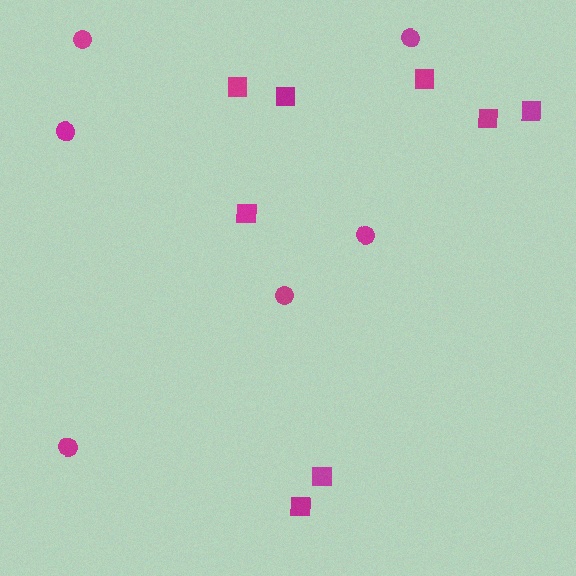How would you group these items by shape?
There are 2 groups: one group of squares (8) and one group of circles (6).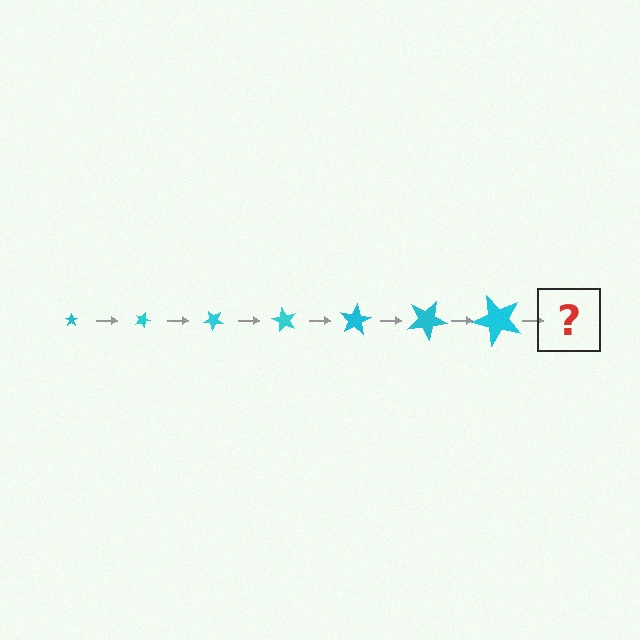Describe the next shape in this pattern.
It should be a star, larger than the previous one and rotated 140 degrees from the start.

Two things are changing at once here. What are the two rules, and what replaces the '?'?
The two rules are that the star grows larger each step and it rotates 20 degrees each step. The '?' should be a star, larger than the previous one and rotated 140 degrees from the start.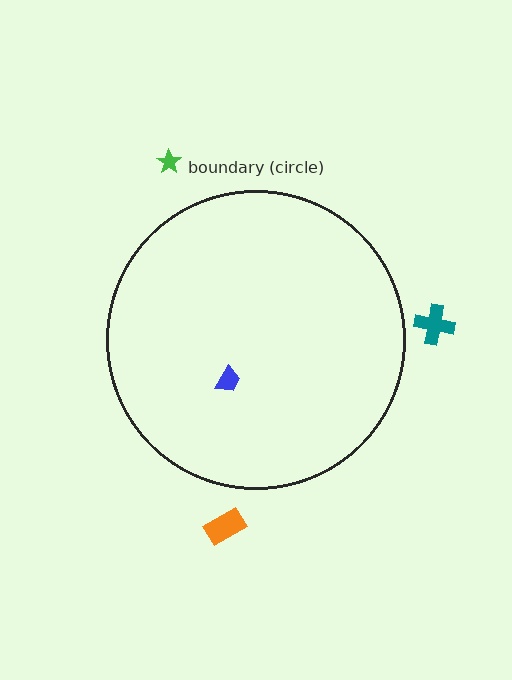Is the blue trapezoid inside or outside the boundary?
Inside.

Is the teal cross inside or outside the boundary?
Outside.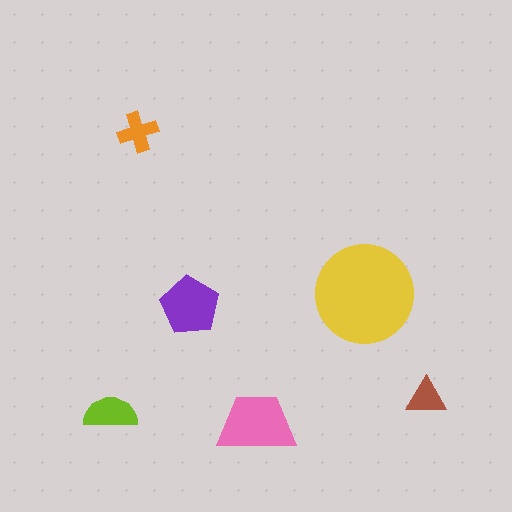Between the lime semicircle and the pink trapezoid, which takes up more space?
The pink trapezoid.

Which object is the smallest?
The brown triangle.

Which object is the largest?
The yellow circle.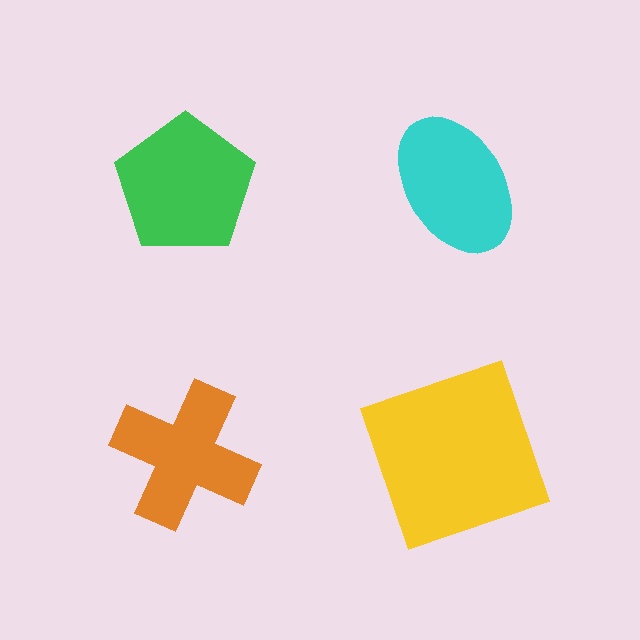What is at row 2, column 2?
A yellow square.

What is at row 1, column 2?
A cyan ellipse.